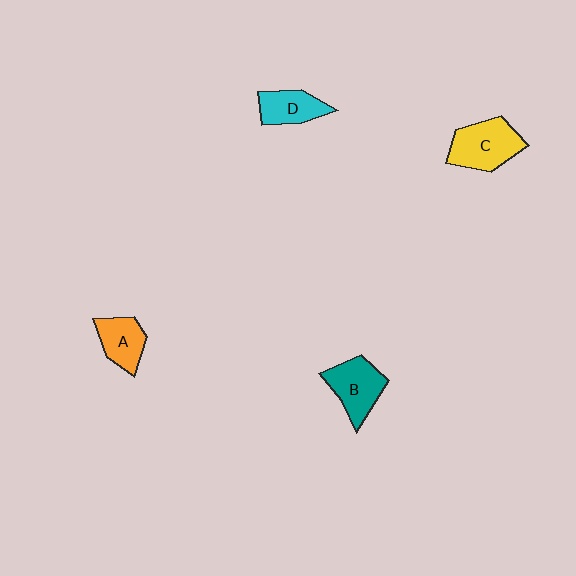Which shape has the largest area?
Shape C (yellow).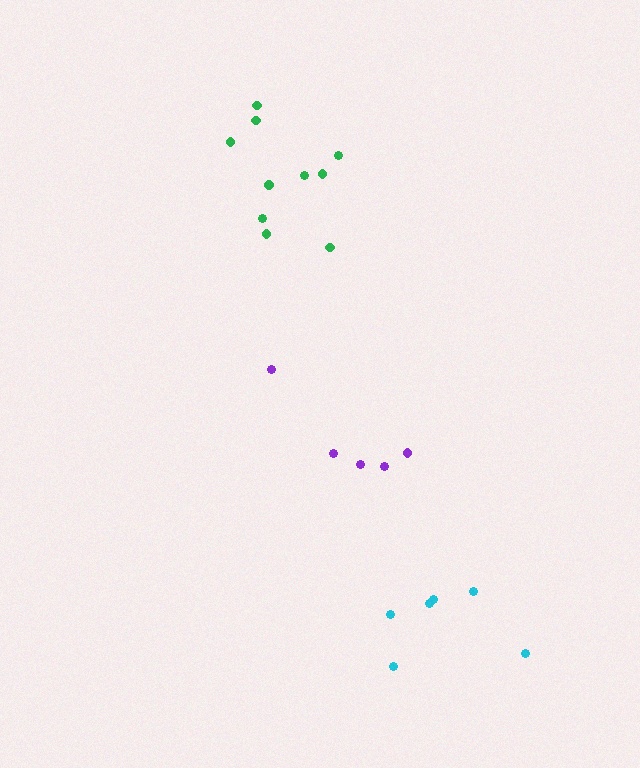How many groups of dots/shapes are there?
There are 3 groups.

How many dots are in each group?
Group 1: 10 dots, Group 2: 5 dots, Group 3: 6 dots (21 total).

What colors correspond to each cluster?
The clusters are colored: green, purple, cyan.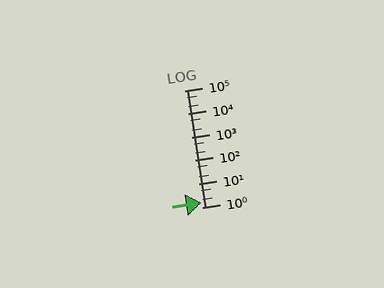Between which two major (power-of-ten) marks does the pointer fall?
The pointer is between 1 and 10.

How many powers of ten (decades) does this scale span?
The scale spans 5 decades, from 1 to 100000.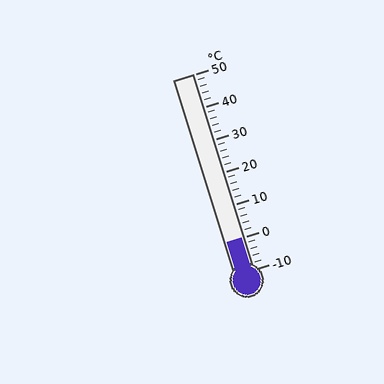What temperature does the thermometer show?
The thermometer shows approximately 0°C.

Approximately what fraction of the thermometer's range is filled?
The thermometer is filled to approximately 15% of its range.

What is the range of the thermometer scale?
The thermometer scale ranges from -10°C to 50°C.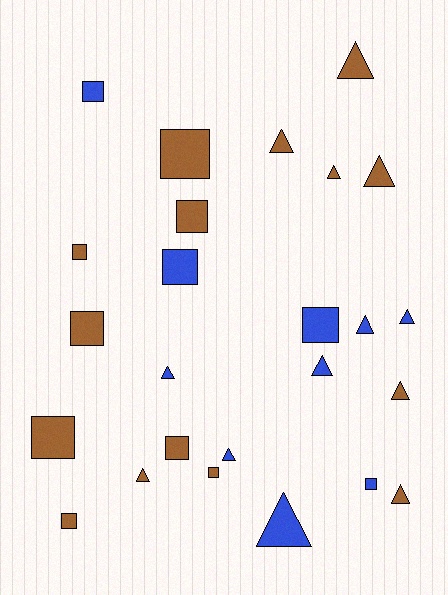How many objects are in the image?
There are 25 objects.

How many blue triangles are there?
There are 6 blue triangles.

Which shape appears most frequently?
Triangle, with 13 objects.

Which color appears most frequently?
Brown, with 15 objects.